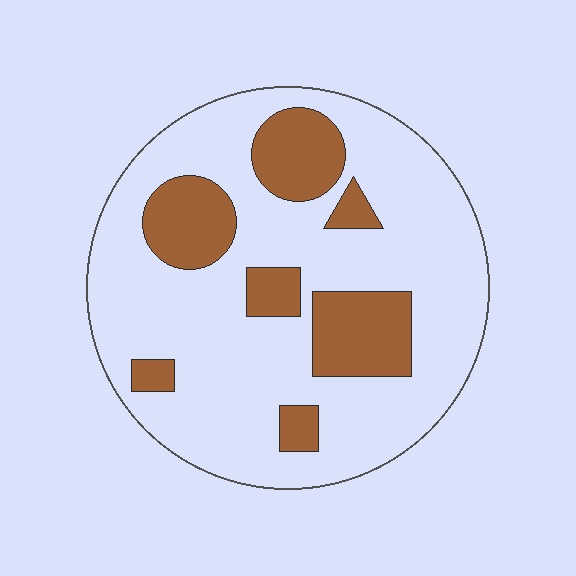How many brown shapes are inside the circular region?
7.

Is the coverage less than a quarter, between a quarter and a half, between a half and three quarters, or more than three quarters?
Less than a quarter.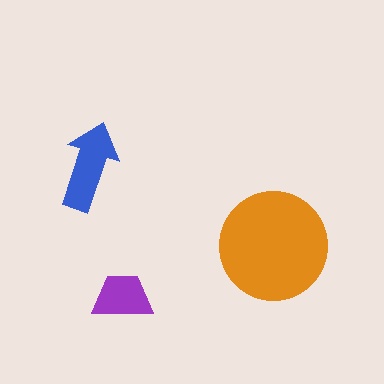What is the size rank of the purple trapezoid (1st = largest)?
3rd.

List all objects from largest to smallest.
The orange circle, the blue arrow, the purple trapezoid.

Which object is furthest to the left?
The blue arrow is leftmost.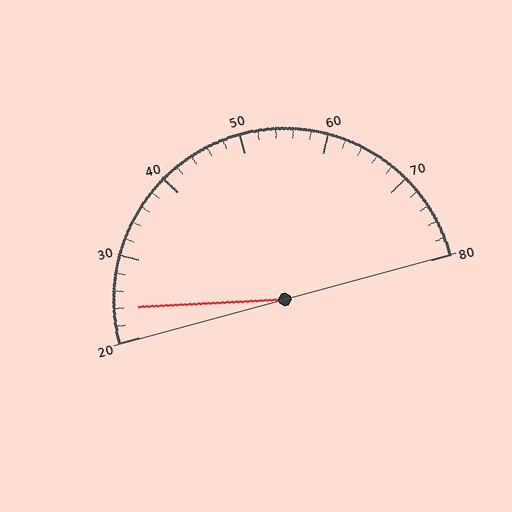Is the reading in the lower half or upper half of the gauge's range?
The reading is in the lower half of the range (20 to 80).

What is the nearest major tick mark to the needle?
The nearest major tick mark is 20.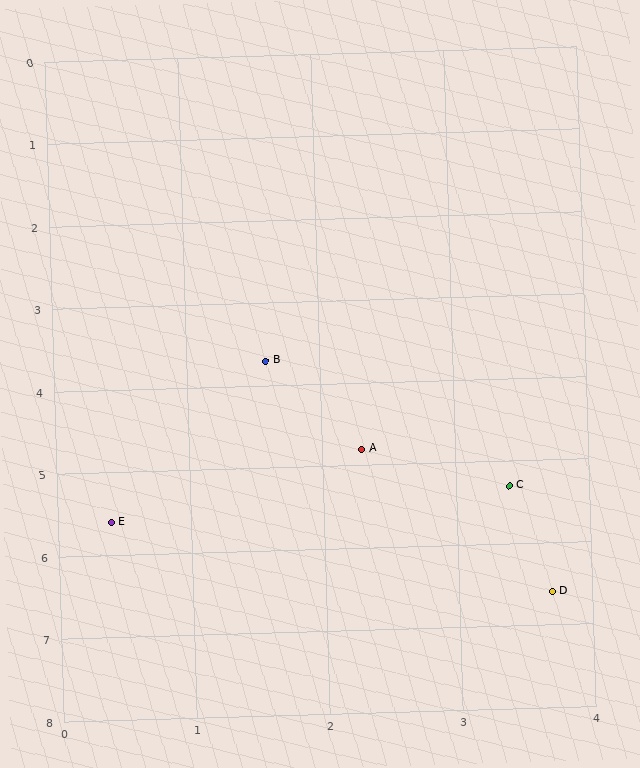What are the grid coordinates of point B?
Point B is at approximately (1.6, 3.7).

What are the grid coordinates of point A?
Point A is at approximately (2.3, 4.8).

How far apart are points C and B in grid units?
Points C and B are about 2.4 grid units apart.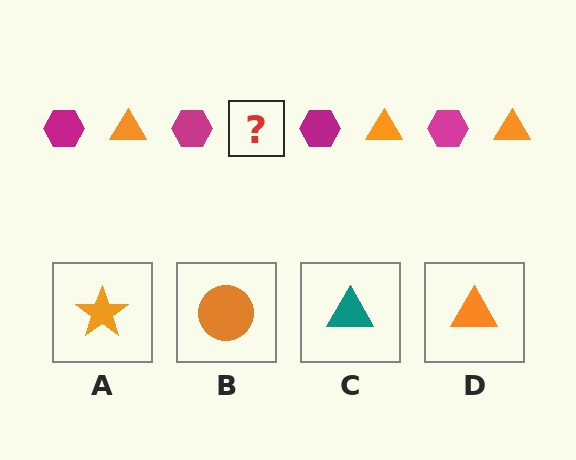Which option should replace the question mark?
Option D.